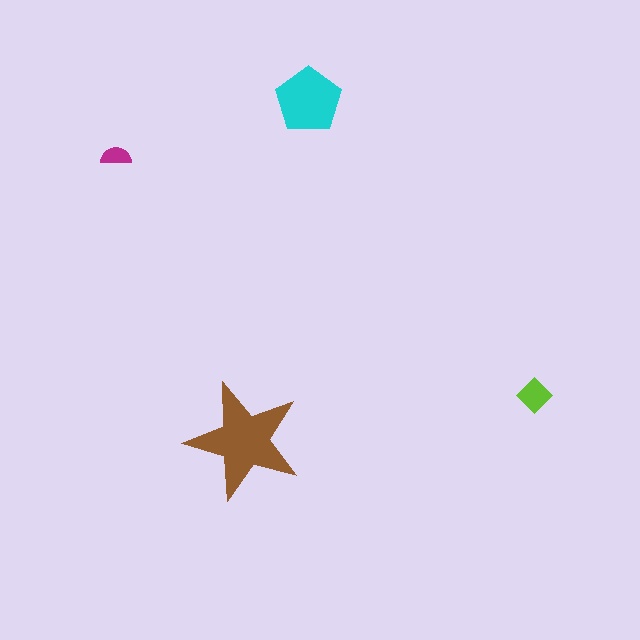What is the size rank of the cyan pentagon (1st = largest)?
2nd.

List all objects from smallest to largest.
The magenta semicircle, the lime diamond, the cyan pentagon, the brown star.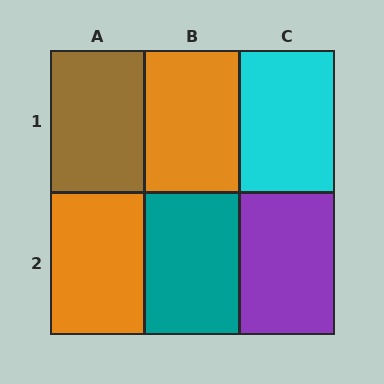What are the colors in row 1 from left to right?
Brown, orange, cyan.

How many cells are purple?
1 cell is purple.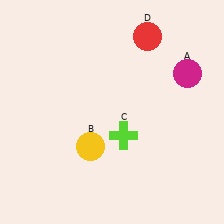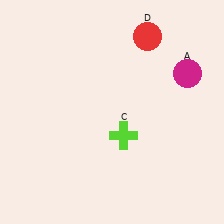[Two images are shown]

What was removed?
The yellow circle (B) was removed in Image 2.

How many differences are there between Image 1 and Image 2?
There is 1 difference between the two images.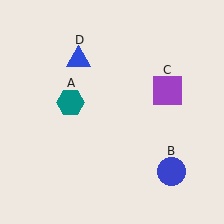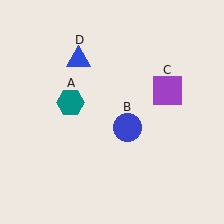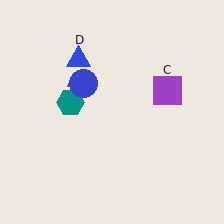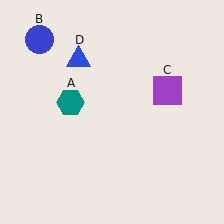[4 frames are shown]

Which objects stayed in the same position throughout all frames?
Teal hexagon (object A) and purple square (object C) and blue triangle (object D) remained stationary.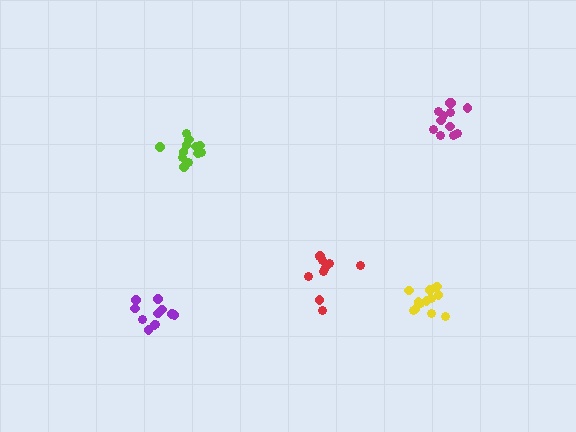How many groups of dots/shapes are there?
There are 5 groups.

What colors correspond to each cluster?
The clusters are colored: yellow, magenta, red, purple, lime.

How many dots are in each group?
Group 1: 13 dots, Group 2: 12 dots, Group 3: 10 dots, Group 4: 11 dots, Group 5: 12 dots (58 total).